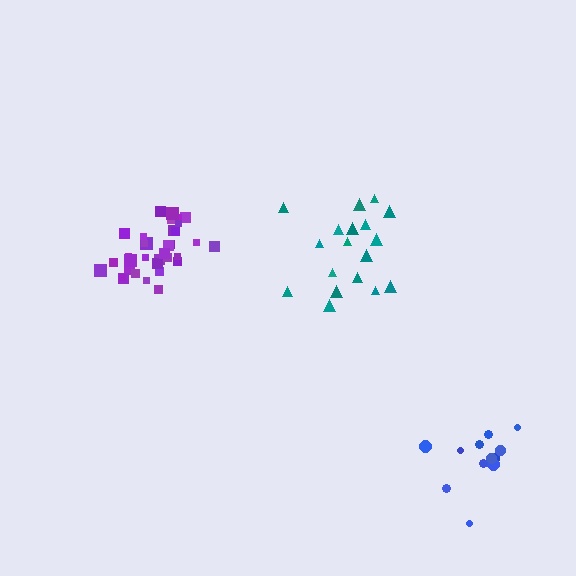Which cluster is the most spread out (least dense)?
Teal.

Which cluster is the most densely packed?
Purple.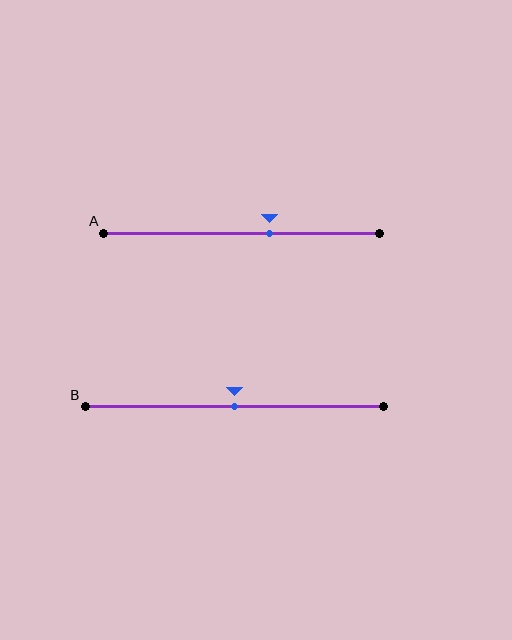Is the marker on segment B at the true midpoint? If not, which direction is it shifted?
Yes, the marker on segment B is at the true midpoint.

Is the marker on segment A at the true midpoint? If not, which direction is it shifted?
No, the marker on segment A is shifted to the right by about 10% of the segment length.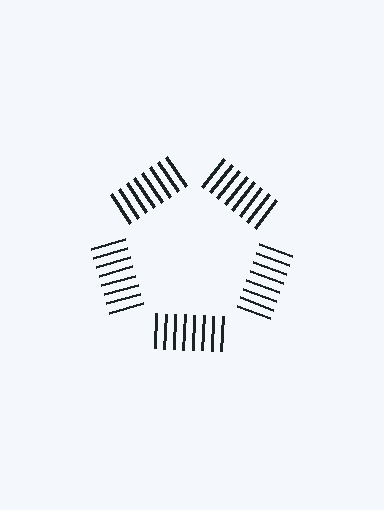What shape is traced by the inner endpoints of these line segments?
An illusory pentagon — the line segments terminate on its edges but no continuous stroke is drawn.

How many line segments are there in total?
40 — 8 along each of the 5 edges.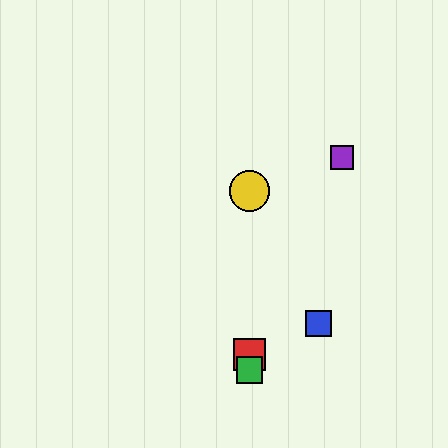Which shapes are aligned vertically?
The red square, the green square, the yellow circle are aligned vertically.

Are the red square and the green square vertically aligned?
Yes, both are at x≈250.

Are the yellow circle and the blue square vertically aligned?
No, the yellow circle is at x≈250 and the blue square is at x≈319.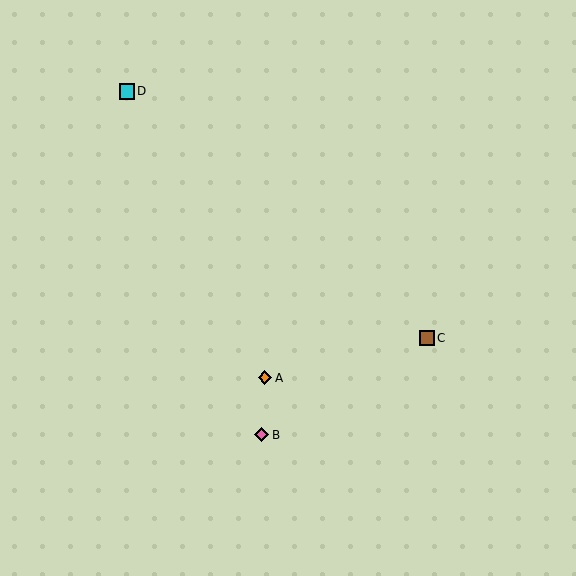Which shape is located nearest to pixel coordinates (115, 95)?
The cyan square (labeled D) at (127, 91) is nearest to that location.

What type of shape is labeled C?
Shape C is a brown square.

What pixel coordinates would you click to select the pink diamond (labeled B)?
Click at (262, 435) to select the pink diamond B.